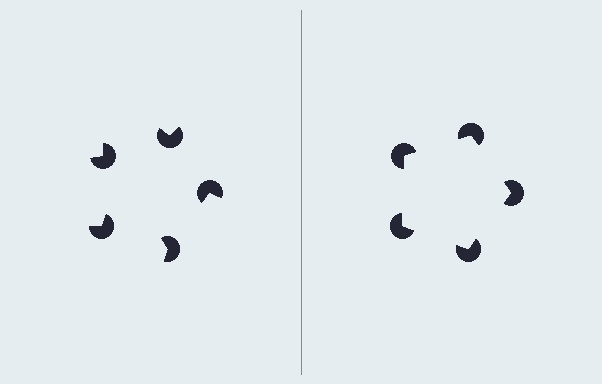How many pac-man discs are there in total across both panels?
10 — 5 on each side.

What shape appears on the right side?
An illusory pentagon.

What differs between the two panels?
The pac-man discs are positioned identically on both sides; only the wedge orientations differ. On the right they align to a pentagon; on the left they are misaligned.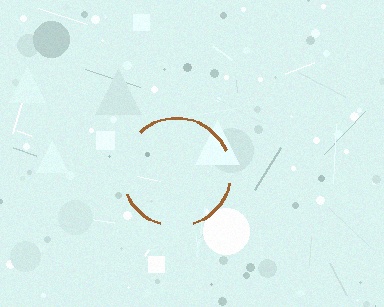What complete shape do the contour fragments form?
The contour fragments form a circle.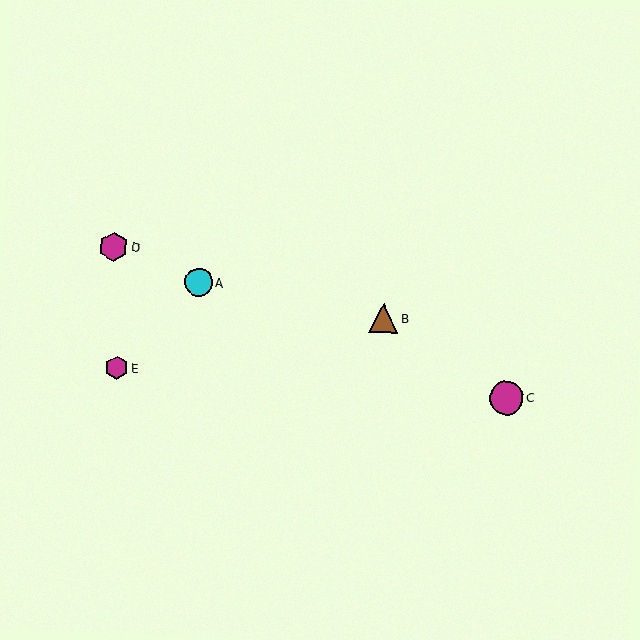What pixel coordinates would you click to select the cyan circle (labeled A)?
Click at (198, 282) to select the cyan circle A.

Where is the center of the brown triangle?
The center of the brown triangle is at (384, 318).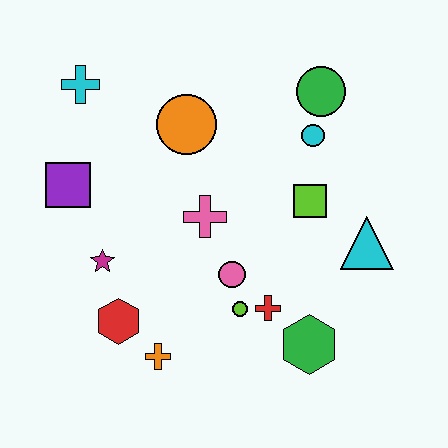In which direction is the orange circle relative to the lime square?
The orange circle is to the left of the lime square.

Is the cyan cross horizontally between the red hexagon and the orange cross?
No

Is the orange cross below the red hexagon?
Yes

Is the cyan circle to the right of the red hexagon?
Yes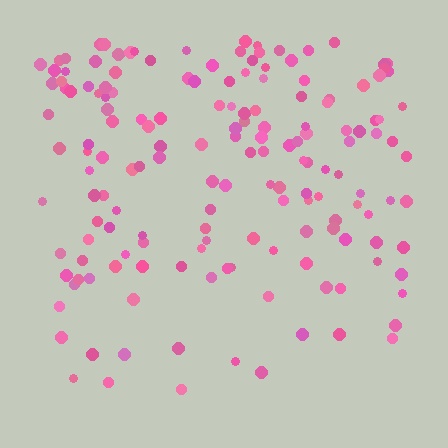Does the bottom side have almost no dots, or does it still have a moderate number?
Still a moderate number, just noticeably fewer than the top.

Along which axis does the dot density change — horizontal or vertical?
Vertical.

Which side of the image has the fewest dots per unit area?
The bottom.